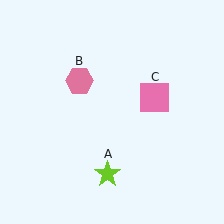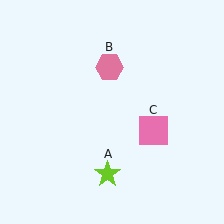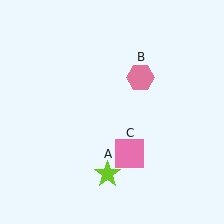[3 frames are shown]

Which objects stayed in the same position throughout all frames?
Lime star (object A) remained stationary.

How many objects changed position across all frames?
2 objects changed position: pink hexagon (object B), pink square (object C).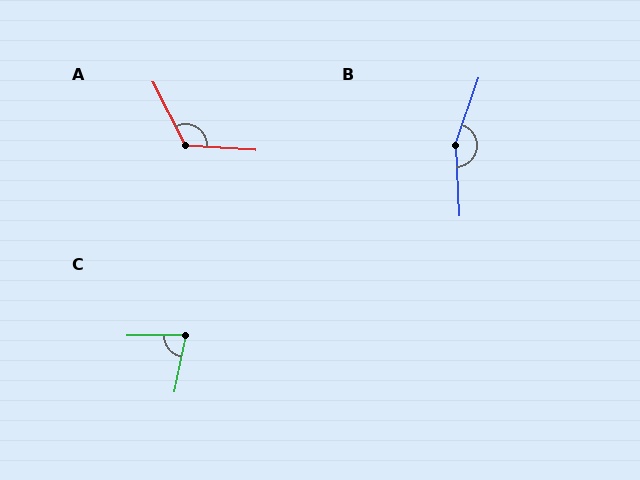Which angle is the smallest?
C, at approximately 78 degrees.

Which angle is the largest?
B, at approximately 158 degrees.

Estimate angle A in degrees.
Approximately 121 degrees.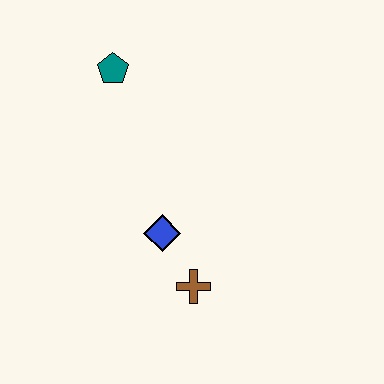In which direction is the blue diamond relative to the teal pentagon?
The blue diamond is below the teal pentagon.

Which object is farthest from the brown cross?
The teal pentagon is farthest from the brown cross.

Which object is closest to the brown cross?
The blue diamond is closest to the brown cross.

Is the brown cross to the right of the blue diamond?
Yes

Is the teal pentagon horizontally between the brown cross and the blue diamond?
No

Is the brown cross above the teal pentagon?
No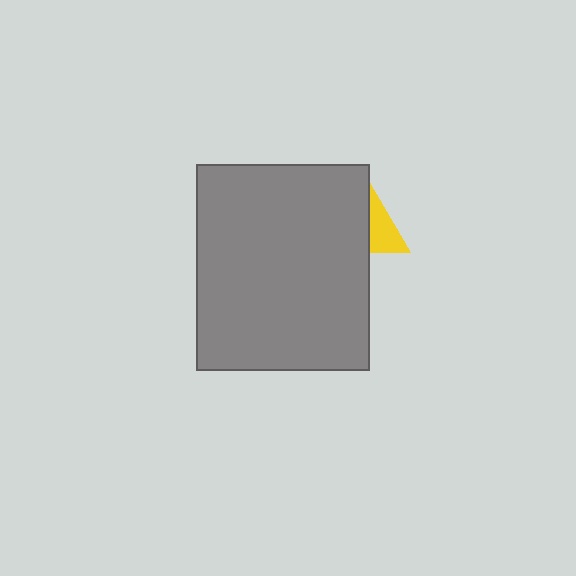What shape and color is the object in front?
The object in front is a gray rectangle.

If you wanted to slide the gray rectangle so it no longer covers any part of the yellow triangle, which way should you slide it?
Slide it left — that is the most direct way to separate the two shapes.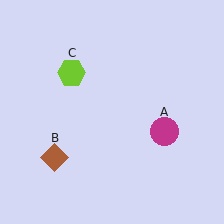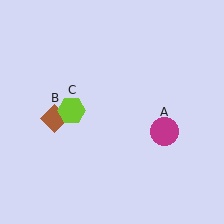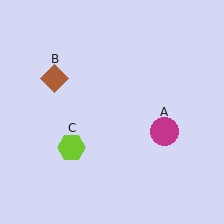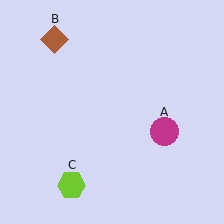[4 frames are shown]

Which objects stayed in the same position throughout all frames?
Magenta circle (object A) remained stationary.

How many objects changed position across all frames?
2 objects changed position: brown diamond (object B), lime hexagon (object C).